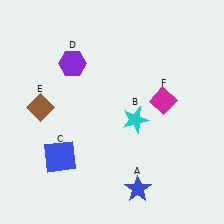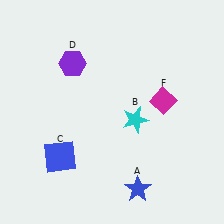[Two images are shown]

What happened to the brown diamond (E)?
The brown diamond (E) was removed in Image 2. It was in the top-left area of Image 1.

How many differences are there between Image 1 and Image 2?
There is 1 difference between the two images.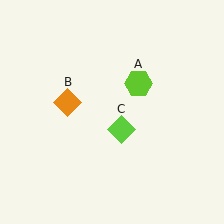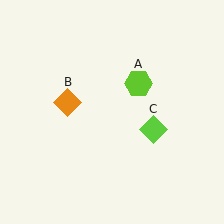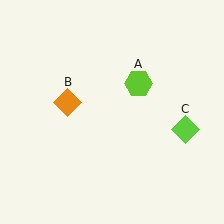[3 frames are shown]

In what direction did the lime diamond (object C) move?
The lime diamond (object C) moved right.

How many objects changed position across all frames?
1 object changed position: lime diamond (object C).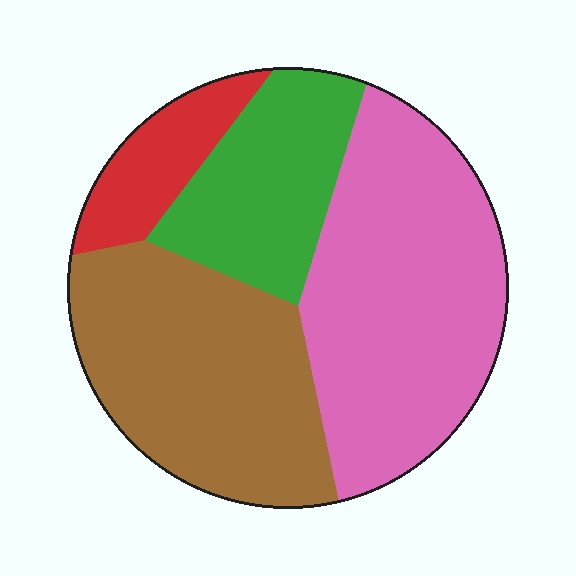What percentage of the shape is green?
Green covers around 20% of the shape.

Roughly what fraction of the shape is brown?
Brown takes up about one third (1/3) of the shape.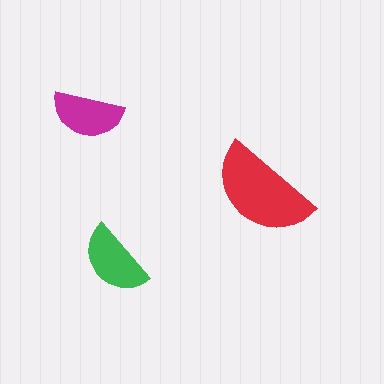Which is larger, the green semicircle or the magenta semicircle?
The green one.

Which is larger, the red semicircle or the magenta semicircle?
The red one.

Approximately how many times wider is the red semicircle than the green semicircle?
About 1.5 times wider.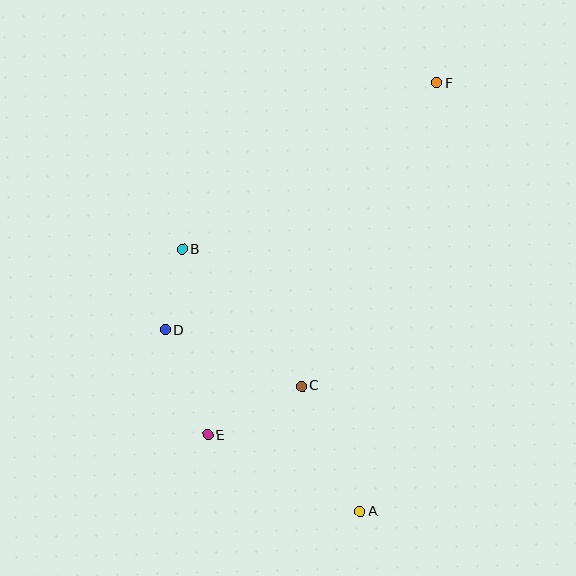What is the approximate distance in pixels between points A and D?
The distance between A and D is approximately 267 pixels.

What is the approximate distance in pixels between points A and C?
The distance between A and C is approximately 139 pixels.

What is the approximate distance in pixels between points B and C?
The distance between B and C is approximately 181 pixels.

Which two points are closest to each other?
Points B and D are closest to each other.